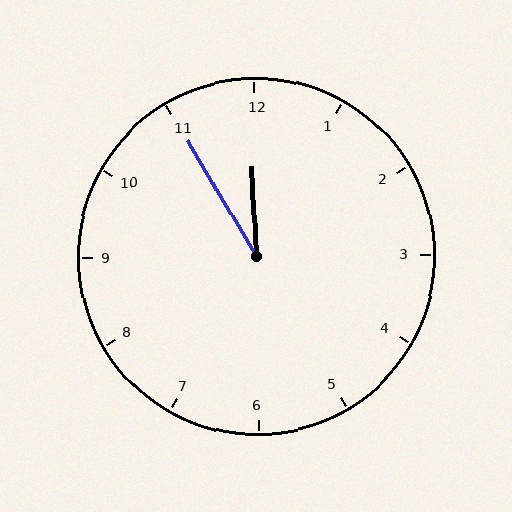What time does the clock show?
11:55.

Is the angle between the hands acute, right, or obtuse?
It is acute.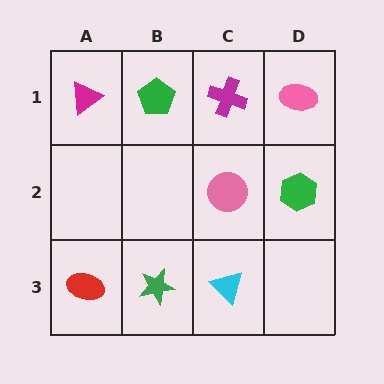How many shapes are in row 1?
4 shapes.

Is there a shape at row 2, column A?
No, that cell is empty.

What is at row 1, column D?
A pink ellipse.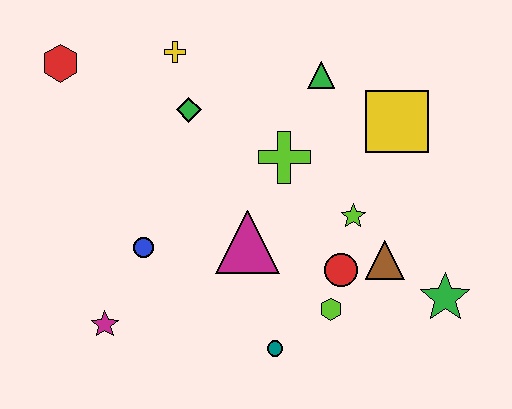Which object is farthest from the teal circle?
The red hexagon is farthest from the teal circle.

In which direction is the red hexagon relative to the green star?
The red hexagon is to the left of the green star.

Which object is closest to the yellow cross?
The green diamond is closest to the yellow cross.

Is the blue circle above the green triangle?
No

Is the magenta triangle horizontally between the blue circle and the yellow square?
Yes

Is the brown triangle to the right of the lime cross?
Yes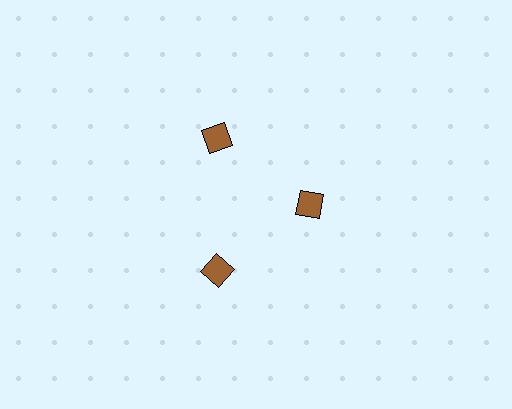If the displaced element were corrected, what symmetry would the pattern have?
It would have 3-fold rotational symmetry — the pattern would map onto itself every 120 degrees.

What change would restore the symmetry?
The symmetry would be restored by moving it outward, back onto the ring so that all 3 squares sit at equal angles and equal distance from the center.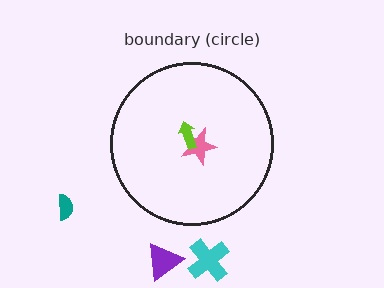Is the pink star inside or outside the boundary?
Inside.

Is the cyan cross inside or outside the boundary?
Outside.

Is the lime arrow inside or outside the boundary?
Inside.